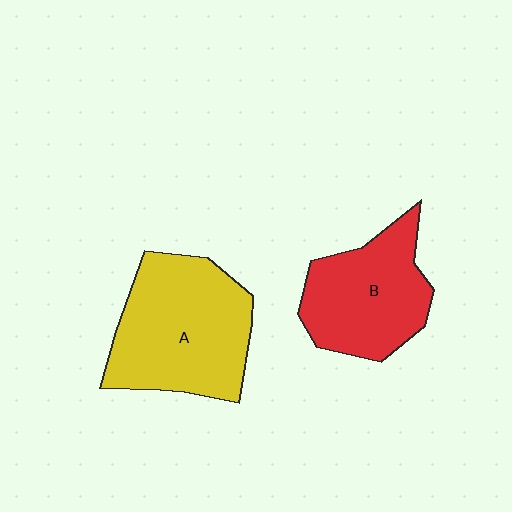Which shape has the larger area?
Shape A (yellow).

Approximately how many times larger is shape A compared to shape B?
Approximately 1.3 times.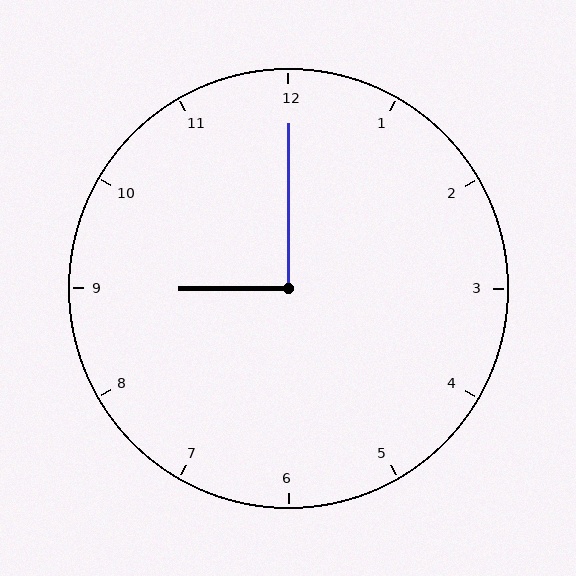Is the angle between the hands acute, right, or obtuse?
It is right.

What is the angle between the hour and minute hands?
Approximately 90 degrees.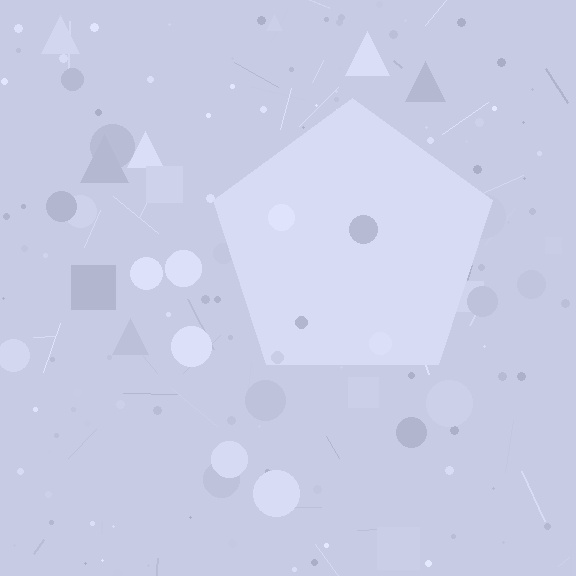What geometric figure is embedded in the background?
A pentagon is embedded in the background.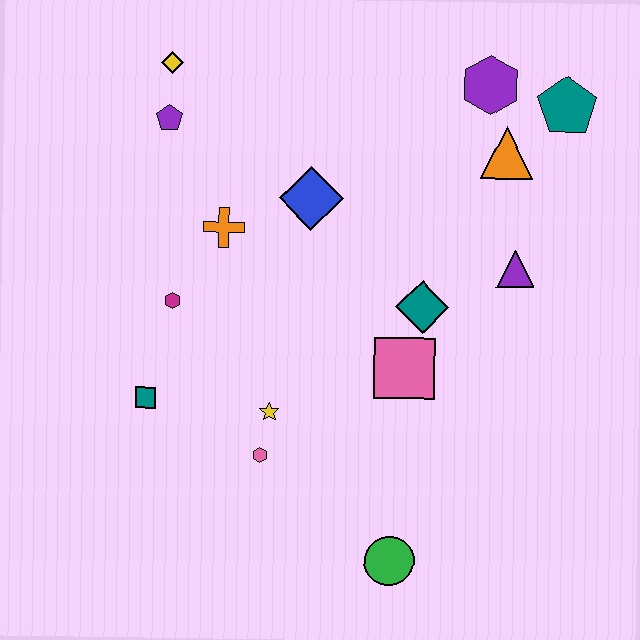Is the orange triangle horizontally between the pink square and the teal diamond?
No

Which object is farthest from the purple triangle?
The yellow diamond is farthest from the purple triangle.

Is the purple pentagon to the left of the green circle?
Yes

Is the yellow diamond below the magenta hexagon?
No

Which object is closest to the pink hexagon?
The yellow star is closest to the pink hexagon.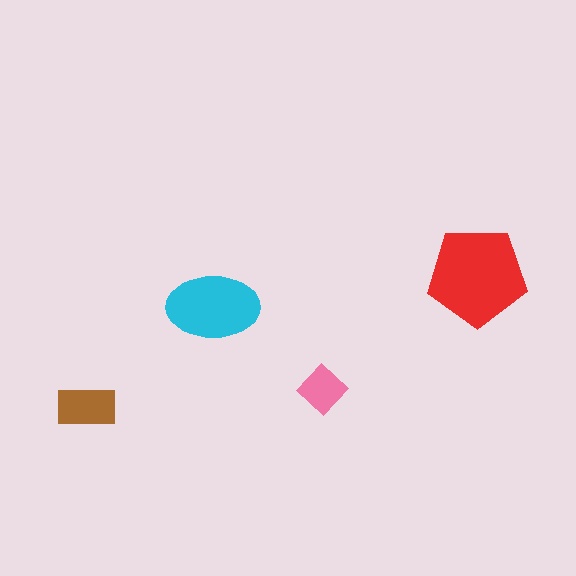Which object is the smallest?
The pink diamond.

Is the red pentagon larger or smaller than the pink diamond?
Larger.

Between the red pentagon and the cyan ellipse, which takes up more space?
The red pentagon.